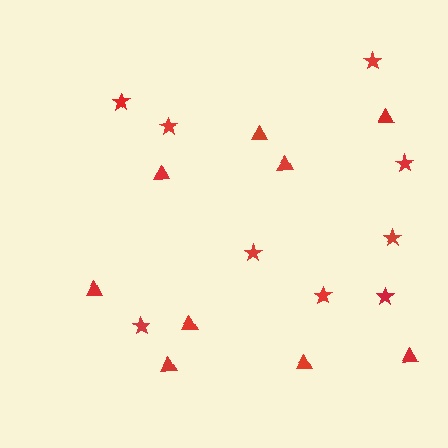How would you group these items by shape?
There are 2 groups: one group of stars (9) and one group of triangles (9).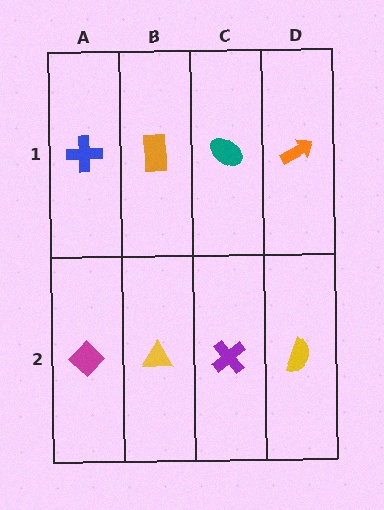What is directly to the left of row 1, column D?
A teal ellipse.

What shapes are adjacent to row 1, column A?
A magenta diamond (row 2, column A), an orange rectangle (row 1, column B).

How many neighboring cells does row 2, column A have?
2.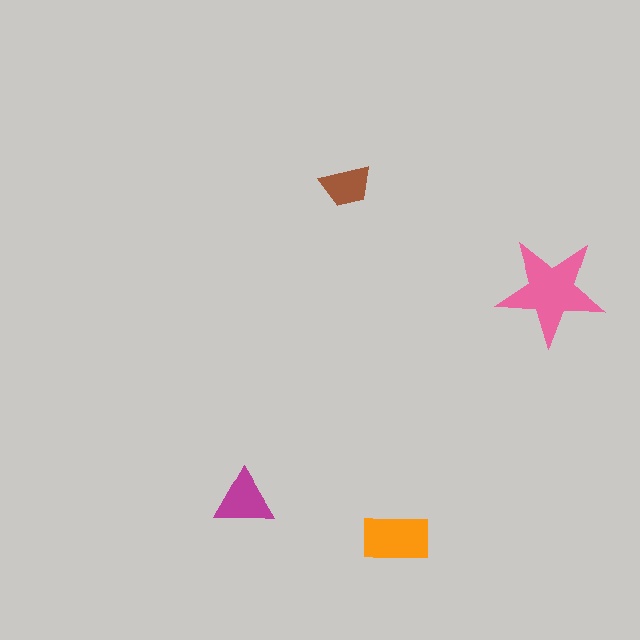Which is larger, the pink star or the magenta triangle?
The pink star.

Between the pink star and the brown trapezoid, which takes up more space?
The pink star.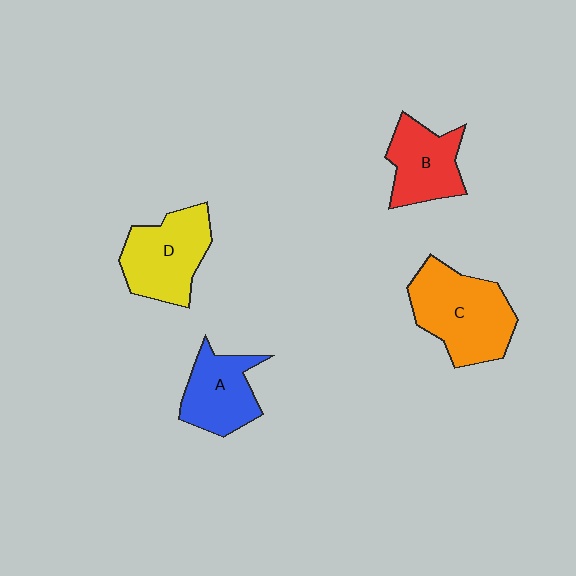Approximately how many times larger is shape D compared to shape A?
Approximately 1.2 times.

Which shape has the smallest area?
Shape A (blue).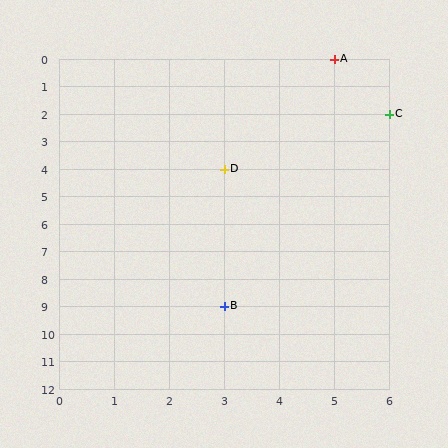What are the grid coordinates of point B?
Point B is at grid coordinates (3, 9).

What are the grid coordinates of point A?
Point A is at grid coordinates (5, 0).